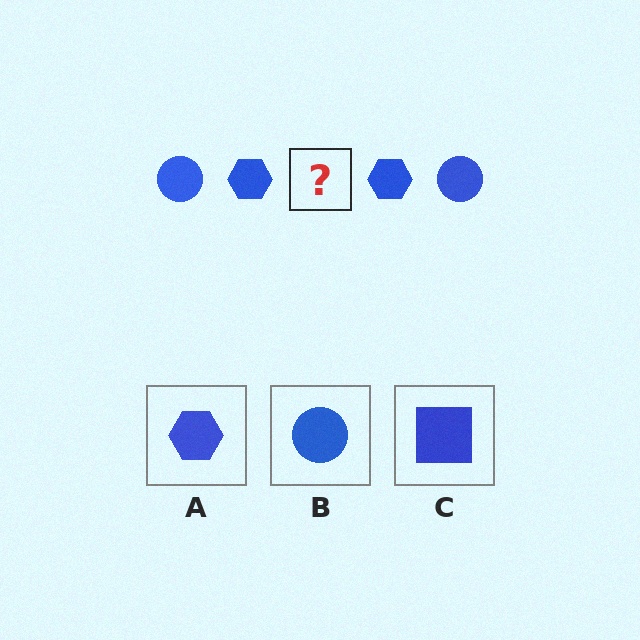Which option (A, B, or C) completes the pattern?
B.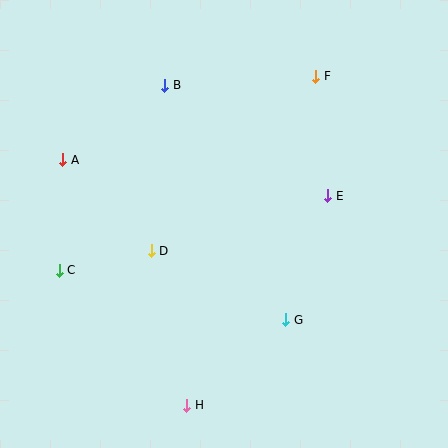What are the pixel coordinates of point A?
Point A is at (63, 160).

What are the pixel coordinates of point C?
Point C is at (59, 270).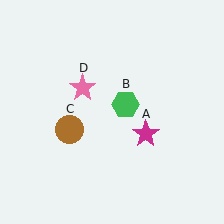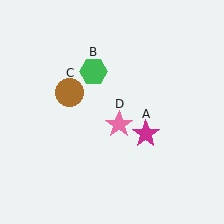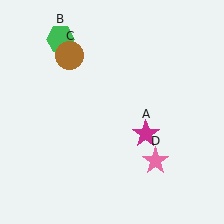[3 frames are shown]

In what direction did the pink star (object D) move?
The pink star (object D) moved down and to the right.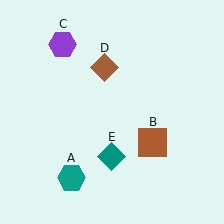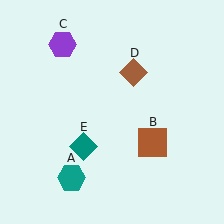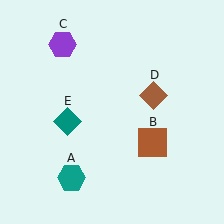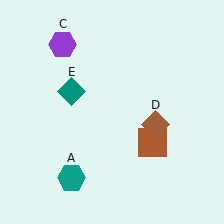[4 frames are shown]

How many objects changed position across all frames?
2 objects changed position: brown diamond (object D), teal diamond (object E).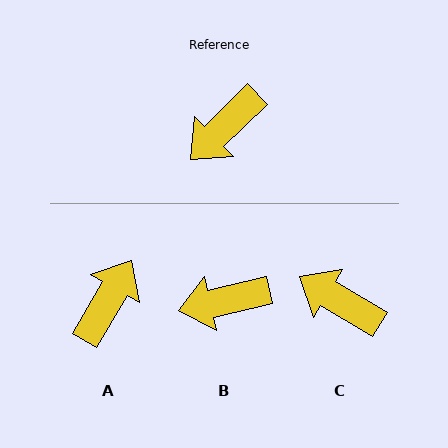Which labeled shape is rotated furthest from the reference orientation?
A, about 164 degrees away.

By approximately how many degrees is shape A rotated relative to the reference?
Approximately 164 degrees clockwise.